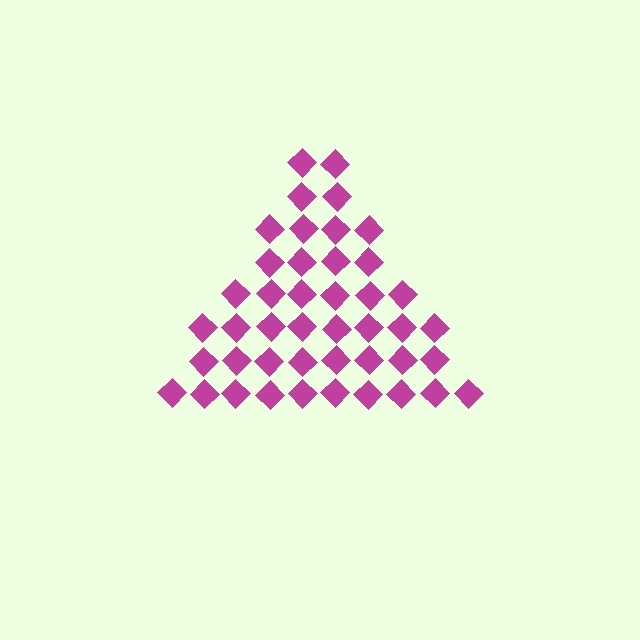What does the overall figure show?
The overall figure shows a triangle.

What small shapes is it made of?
It is made of small diamonds.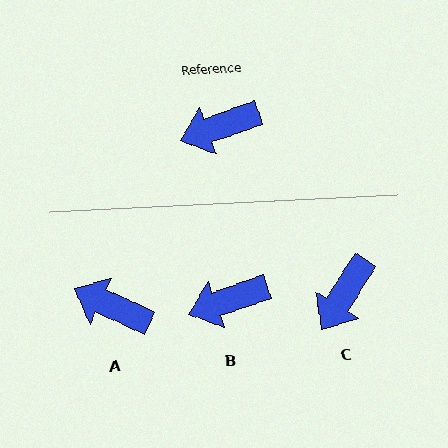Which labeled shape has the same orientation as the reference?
B.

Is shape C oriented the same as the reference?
No, it is off by about 38 degrees.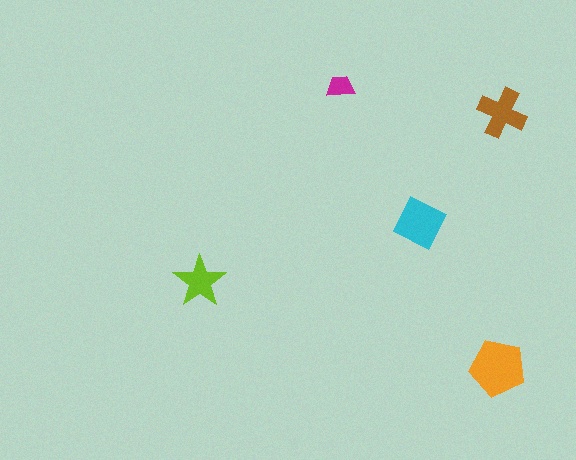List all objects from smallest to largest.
The magenta trapezoid, the lime star, the brown cross, the cyan diamond, the orange pentagon.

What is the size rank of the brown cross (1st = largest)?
3rd.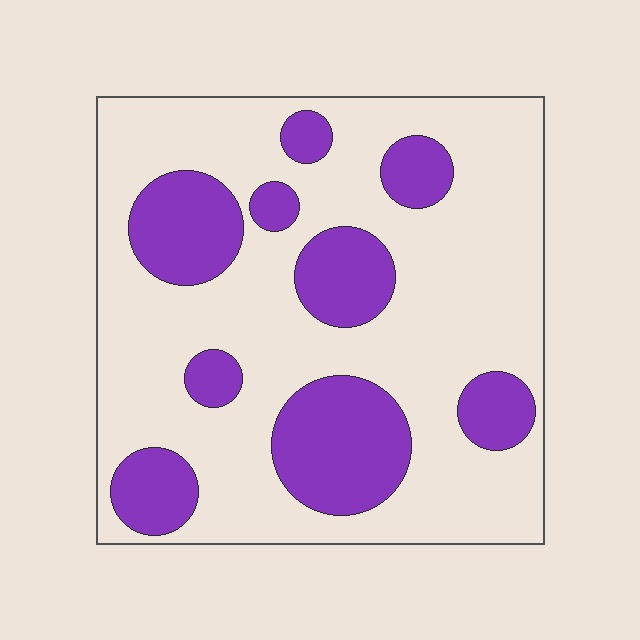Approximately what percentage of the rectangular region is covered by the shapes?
Approximately 30%.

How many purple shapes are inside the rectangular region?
9.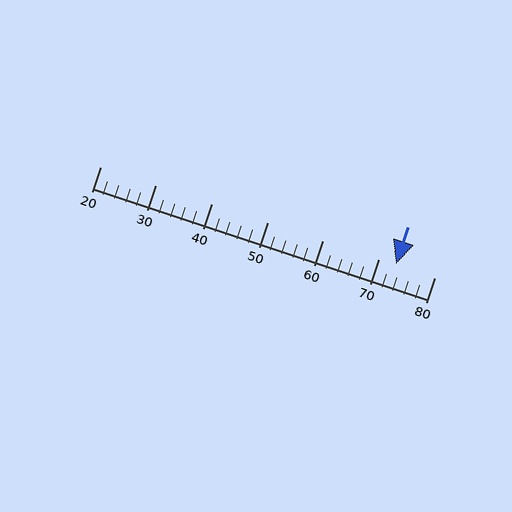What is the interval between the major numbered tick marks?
The major tick marks are spaced 10 units apart.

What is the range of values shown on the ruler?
The ruler shows values from 20 to 80.